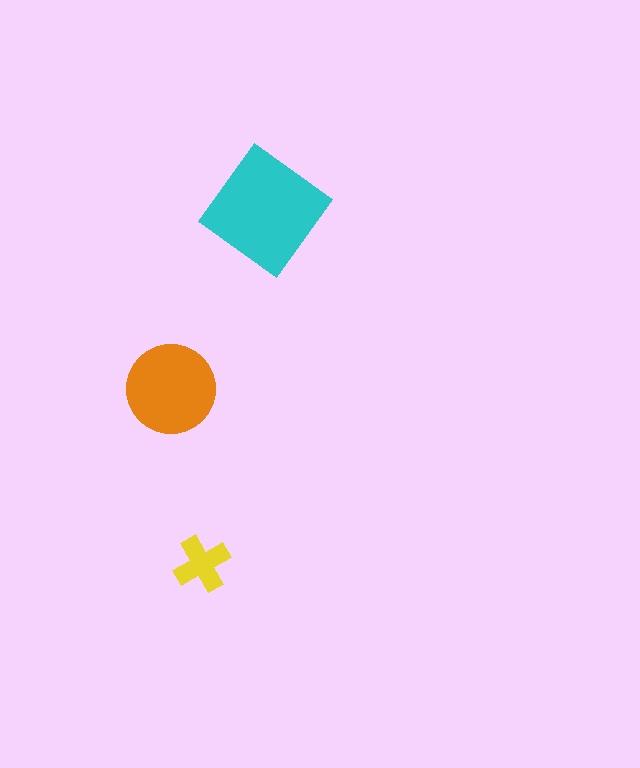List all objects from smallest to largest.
The yellow cross, the orange circle, the cyan diamond.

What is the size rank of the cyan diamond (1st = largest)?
1st.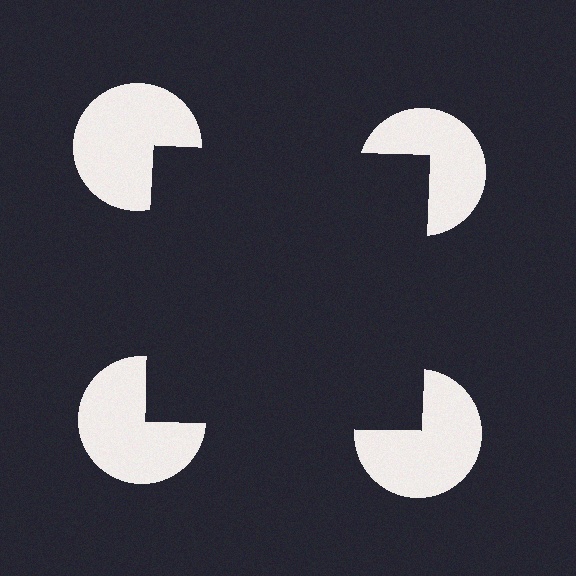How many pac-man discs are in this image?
There are 4 — one at each vertex of the illusory square.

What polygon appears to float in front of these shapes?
An illusory square — its edges are inferred from the aligned wedge cuts in the pac-man discs, not physically drawn.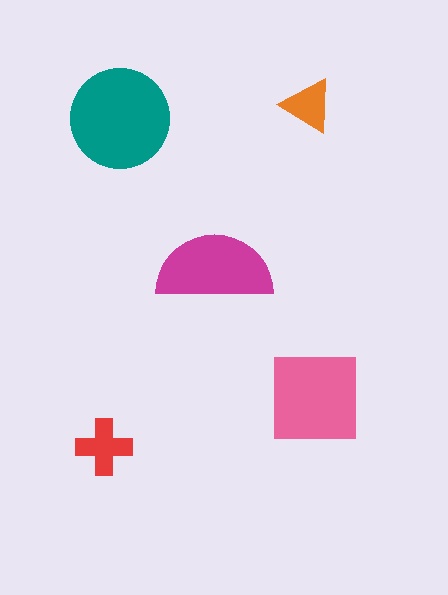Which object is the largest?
The teal circle.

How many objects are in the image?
There are 5 objects in the image.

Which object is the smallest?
The orange triangle.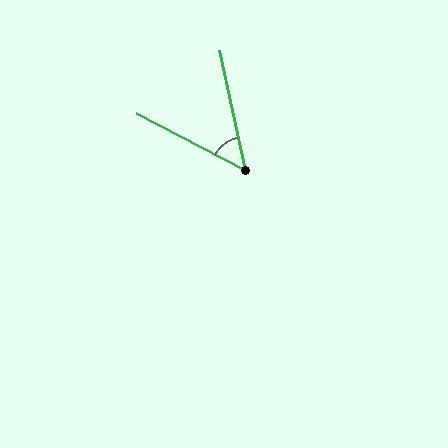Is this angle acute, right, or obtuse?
It is acute.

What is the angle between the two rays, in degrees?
Approximately 50 degrees.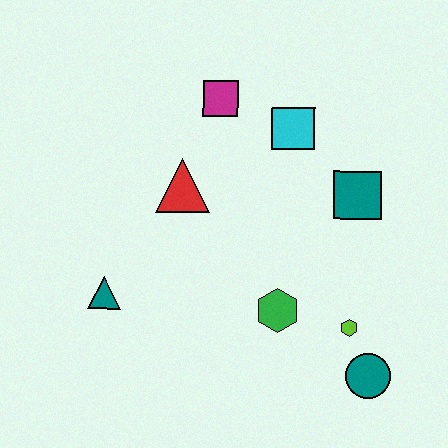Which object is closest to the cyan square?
The magenta square is closest to the cyan square.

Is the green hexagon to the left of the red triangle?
No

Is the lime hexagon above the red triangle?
No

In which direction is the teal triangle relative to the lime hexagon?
The teal triangle is to the left of the lime hexagon.